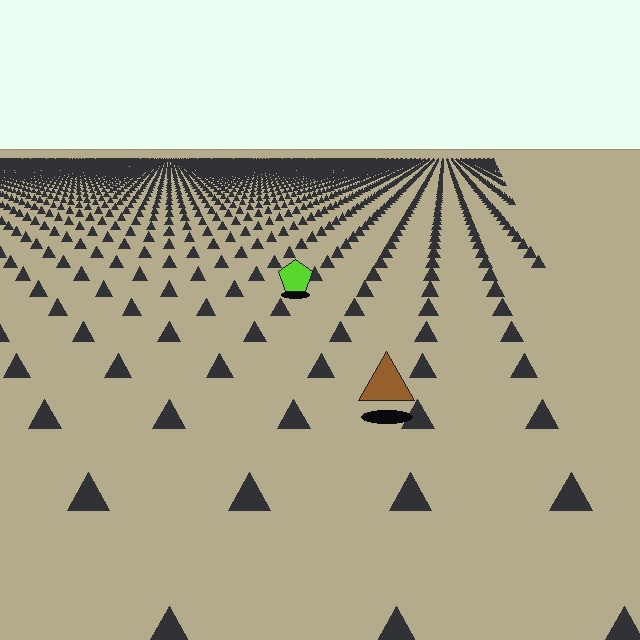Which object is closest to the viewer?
The brown triangle is closest. The texture marks near it are larger and more spread out.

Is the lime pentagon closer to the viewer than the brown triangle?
No. The brown triangle is closer — you can tell from the texture gradient: the ground texture is coarser near it.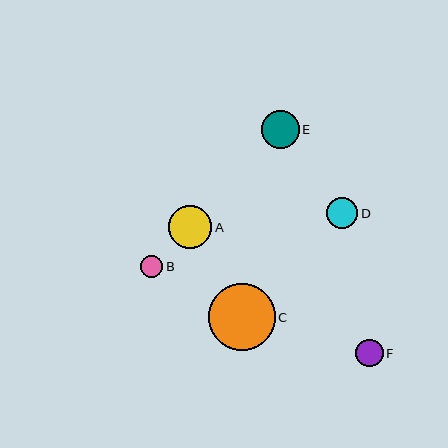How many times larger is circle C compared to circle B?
Circle C is approximately 3.0 times the size of circle B.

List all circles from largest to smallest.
From largest to smallest: C, A, E, D, F, B.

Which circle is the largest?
Circle C is the largest with a size of approximately 67 pixels.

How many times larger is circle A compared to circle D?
Circle A is approximately 1.4 times the size of circle D.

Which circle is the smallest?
Circle B is the smallest with a size of approximately 22 pixels.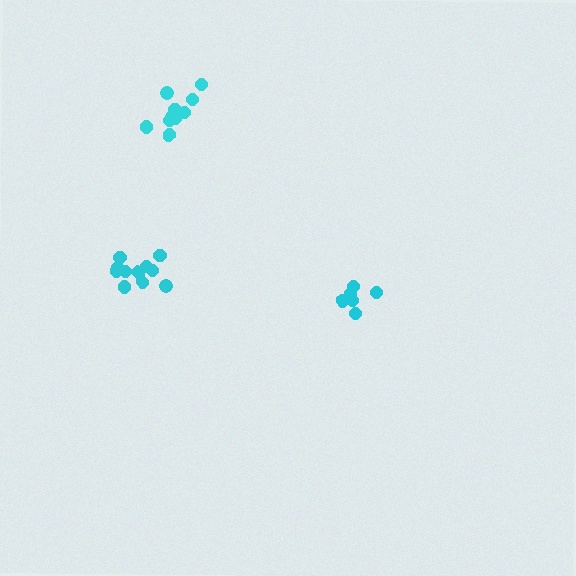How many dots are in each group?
Group 1: 6 dots, Group 2: 11 dots, Group 3: 10 dots (27 total).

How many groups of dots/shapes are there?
There are 3 groups.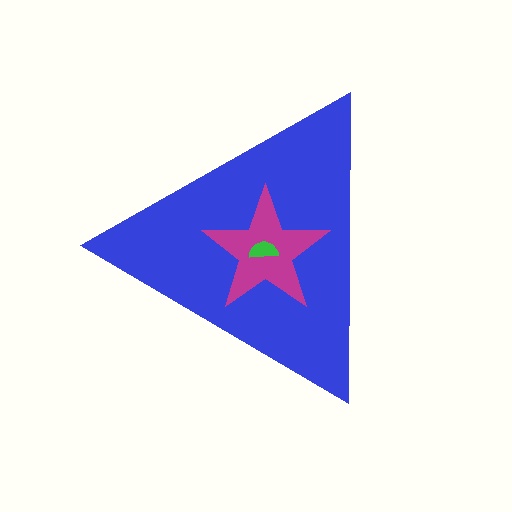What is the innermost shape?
The green semicircle.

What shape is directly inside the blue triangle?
The magenta star.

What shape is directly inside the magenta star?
The green semicircle.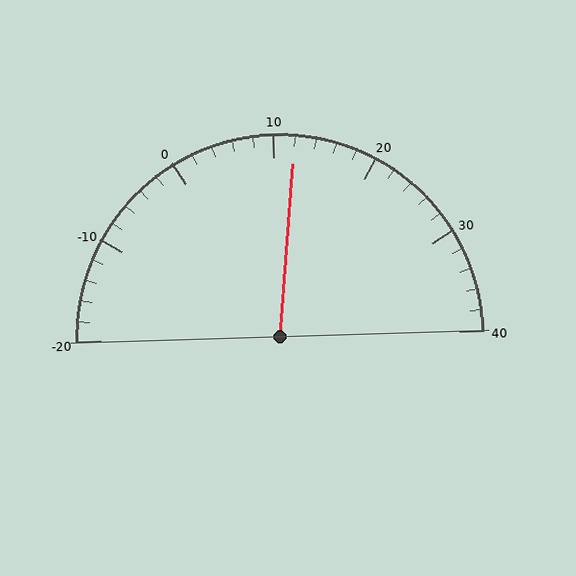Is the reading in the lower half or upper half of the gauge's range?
The reading is in the upper half of the range (-20 to 40).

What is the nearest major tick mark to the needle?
The nearest major tick mark is 10.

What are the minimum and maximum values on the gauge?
The gauge ranges from -20 to 40.